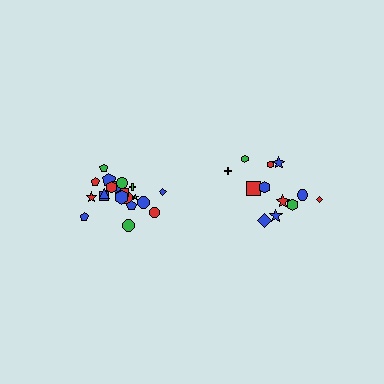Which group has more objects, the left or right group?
The left group.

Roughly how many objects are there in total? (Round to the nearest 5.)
Roughly 35 objects in total.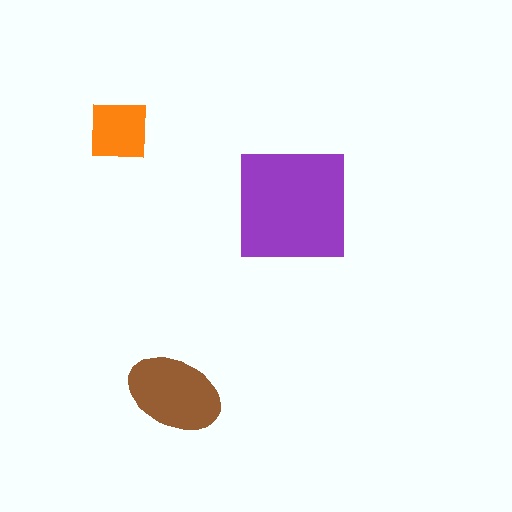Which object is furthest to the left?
The orange square is leftmost.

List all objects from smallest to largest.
The orange square, the brown ellipse, the purple square.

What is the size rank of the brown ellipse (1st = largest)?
2nd.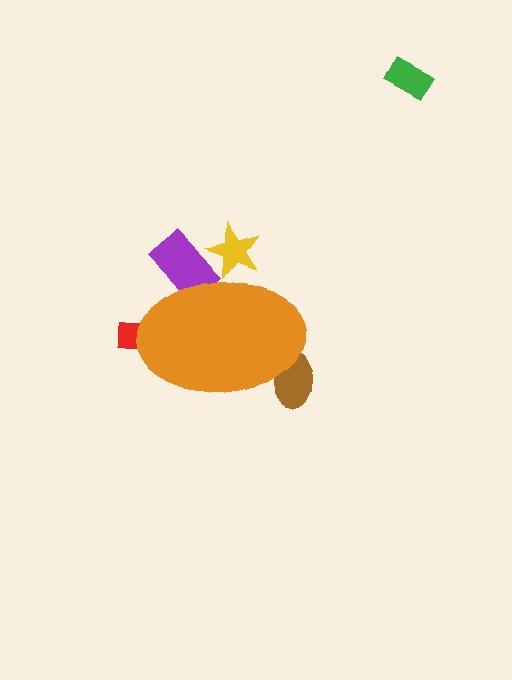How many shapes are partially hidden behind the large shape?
4 shapes are partially hidden.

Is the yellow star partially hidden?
Yes, the yellow star is partially hidden behind the orange ellipse.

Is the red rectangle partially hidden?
Yes, the red rectangle is partially hidden behind the orange ellipse.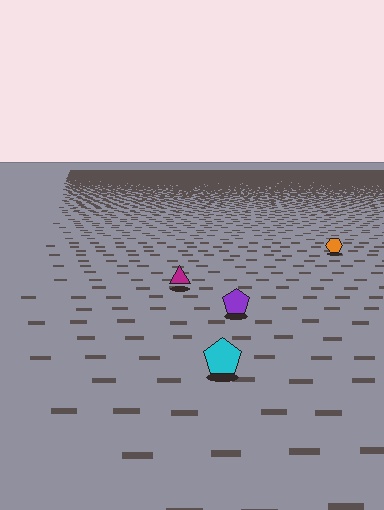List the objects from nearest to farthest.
From nearest to farthest: the cyan pentagon, the purple pentagon, the magenta triangle, the orange hexagon.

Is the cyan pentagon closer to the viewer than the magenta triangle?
Yes. The cyan pentagon is closer — you can tell from the texture gradient: the ground texture is coarser near it.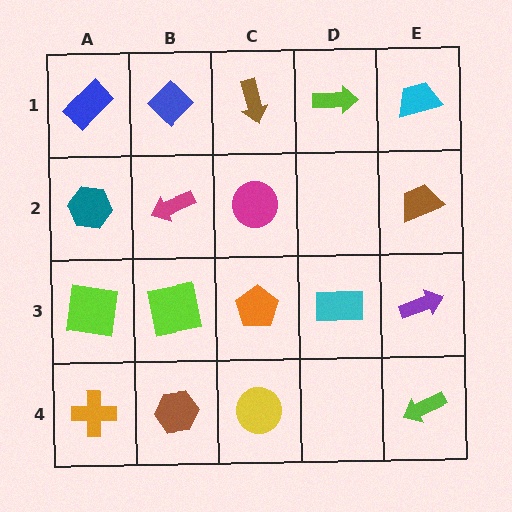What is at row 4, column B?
A brown hexagon.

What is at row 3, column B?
A lime square.